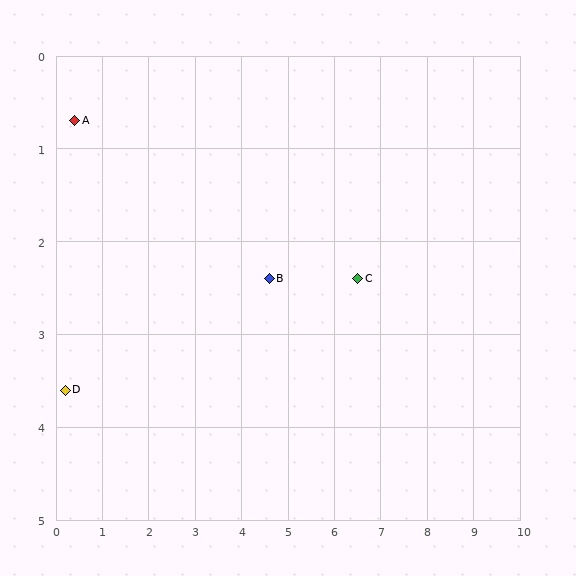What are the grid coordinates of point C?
Point C is at approximately (6.5, 2.4).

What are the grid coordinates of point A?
Point A is at approximately (0.4, 0.7).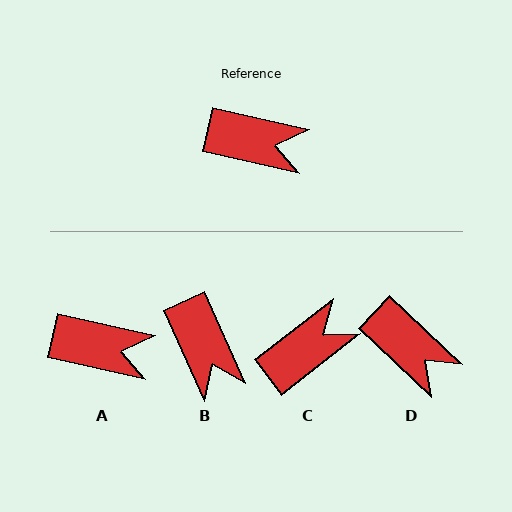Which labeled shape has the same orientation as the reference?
A.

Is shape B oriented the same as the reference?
No, it is off by about 53 degrees.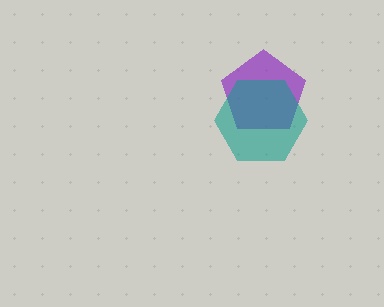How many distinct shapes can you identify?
There are 2 distinct shapes: a purple pentagon, a teal hexagon.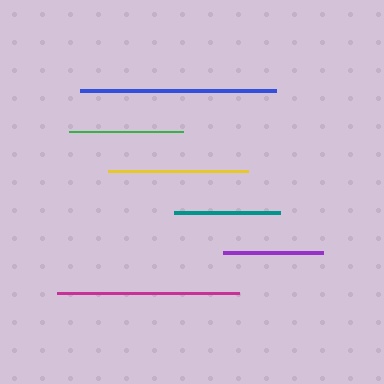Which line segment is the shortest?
The purple line is the shortest at approximately 100 pixels.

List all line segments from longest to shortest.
From longest to shortest: blue, magenta, yellow, green, teal, purple.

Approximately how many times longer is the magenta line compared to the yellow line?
The magenta line is approximately 1.3 times the length of the yellow line.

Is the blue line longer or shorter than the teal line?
The blue line is longer than the teal line.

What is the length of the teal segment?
The teal segment is approximately 107 pixels long.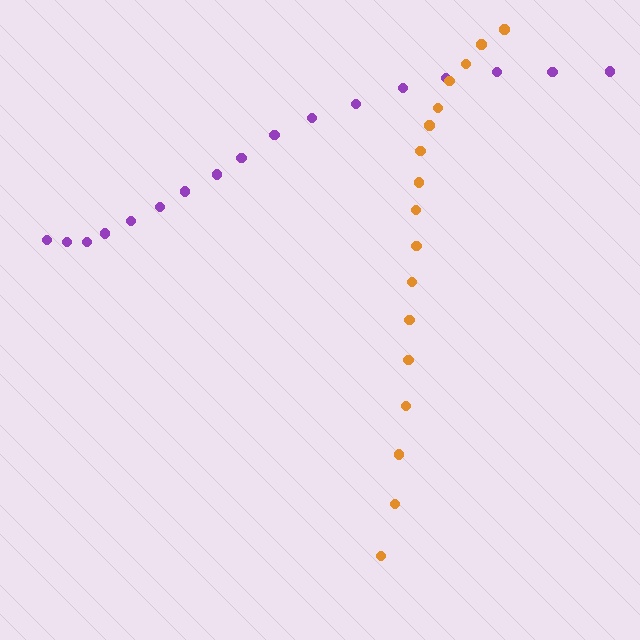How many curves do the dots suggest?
There are 2 distinct paths.